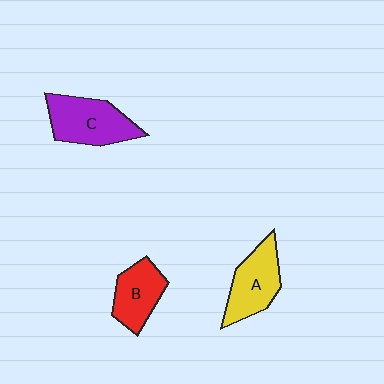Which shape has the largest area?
Shape C (purple).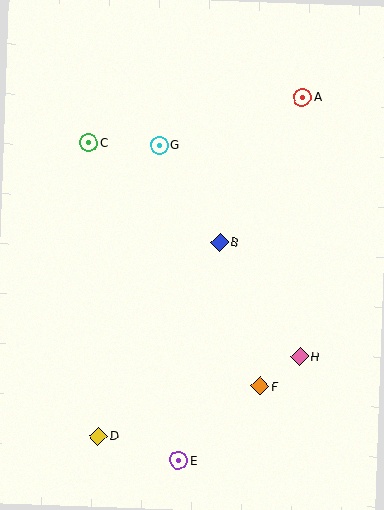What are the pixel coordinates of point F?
Point F is at (260, 386).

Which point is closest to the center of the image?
Point B at (220, 242) is closest to the center.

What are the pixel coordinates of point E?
Point E is at (179, 460).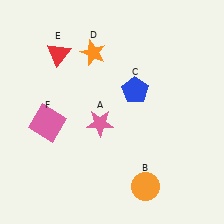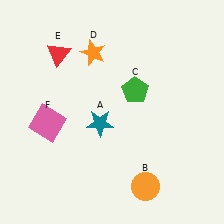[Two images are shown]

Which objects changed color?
A changed from pink to teal. C changed from blue to green.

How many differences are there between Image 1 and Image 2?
There are 2 differences between the two images.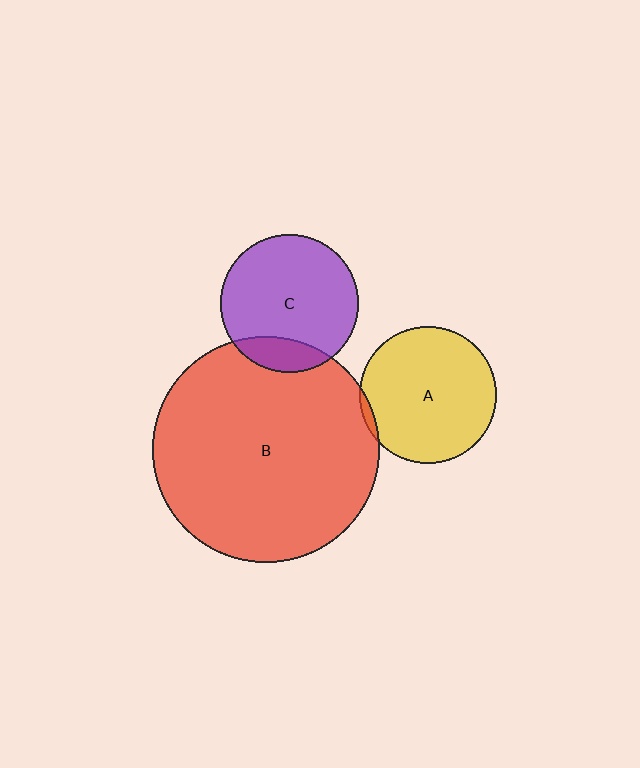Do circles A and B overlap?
Yes.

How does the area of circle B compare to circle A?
Approximately 2.7 times.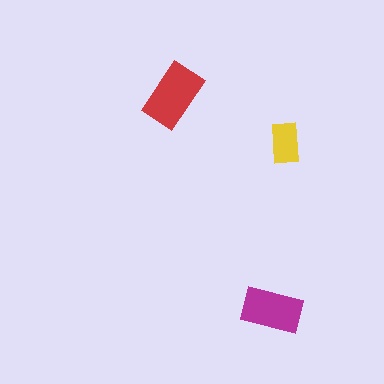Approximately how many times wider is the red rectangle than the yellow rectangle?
About 1.5 times wider.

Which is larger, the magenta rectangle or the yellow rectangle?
The magenta one.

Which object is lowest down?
The magenta rectangle is bottommost.